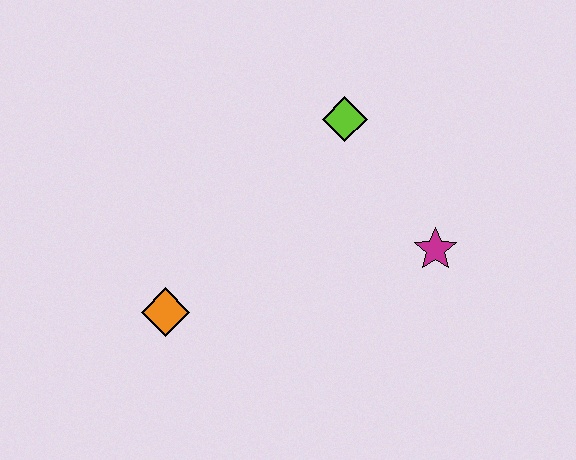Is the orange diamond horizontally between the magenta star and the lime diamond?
No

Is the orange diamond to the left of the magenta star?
Yes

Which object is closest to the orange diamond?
The lime diamond is closest to the orange diamond.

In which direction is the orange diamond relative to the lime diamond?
The orange diamond is below the lime diamond.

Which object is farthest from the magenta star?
The orange diamond is farthest from the magenta star.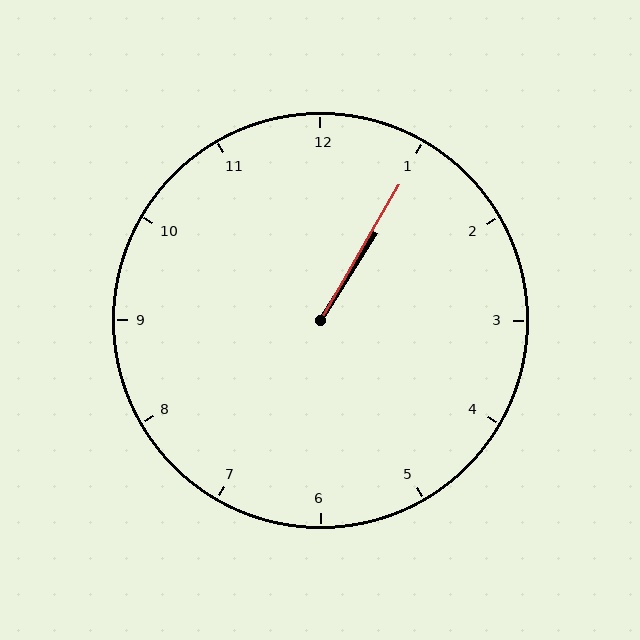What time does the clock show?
1:05.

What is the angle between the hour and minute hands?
Approximately 2 degrees.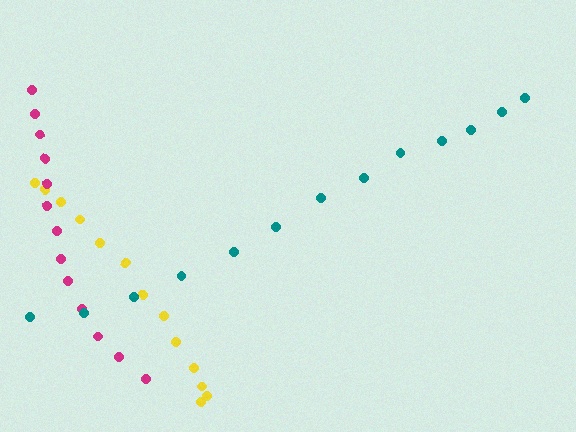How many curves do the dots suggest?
There are 3 distinct paths.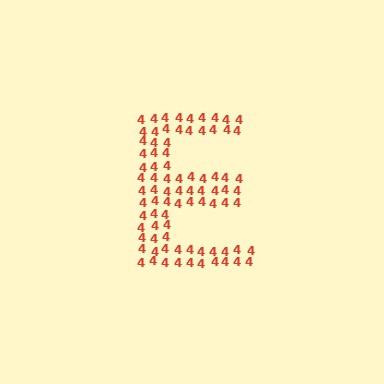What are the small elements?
The small elements are digit 4's.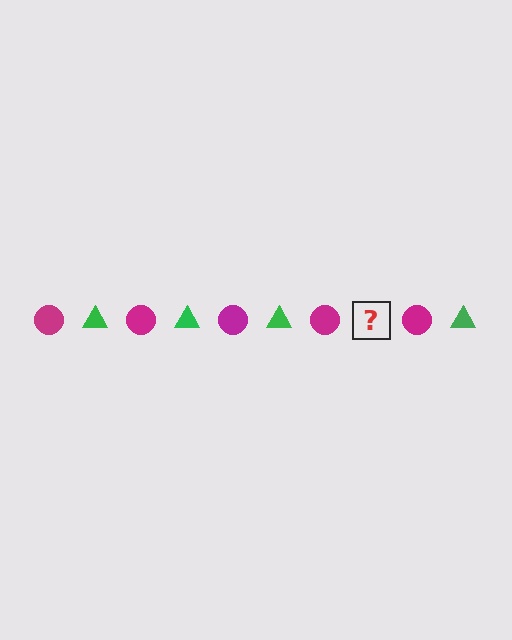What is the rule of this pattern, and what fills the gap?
The rule is that the pattern alternates between magenta circle and green triangle. The gap should be filled with a green triangle.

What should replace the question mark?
The question mark should be replaced with a green triangle.